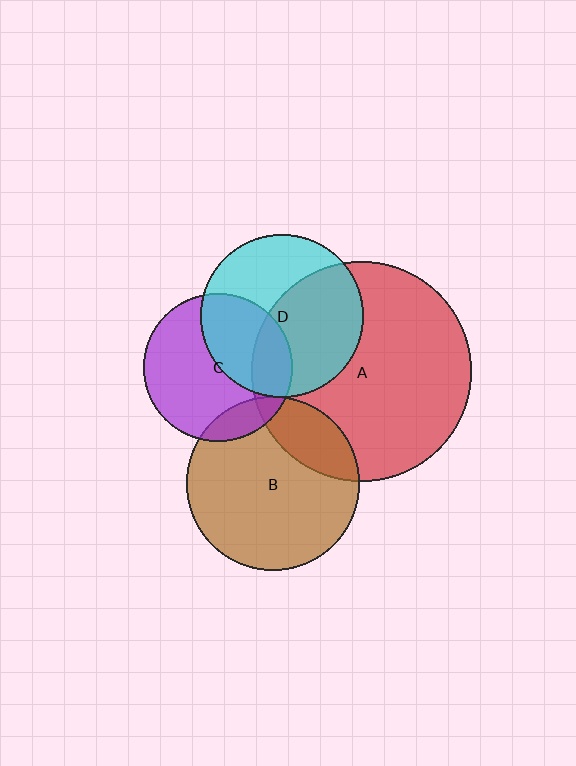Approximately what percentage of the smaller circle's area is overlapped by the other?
Approximately 5%.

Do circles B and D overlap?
Yes.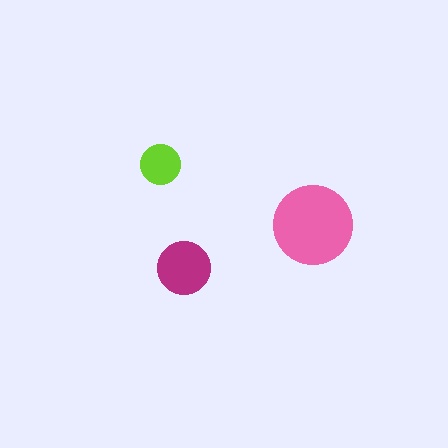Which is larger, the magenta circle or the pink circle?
The pink one.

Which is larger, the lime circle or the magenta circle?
The magenta one.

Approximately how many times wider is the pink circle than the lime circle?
About 2 times wider.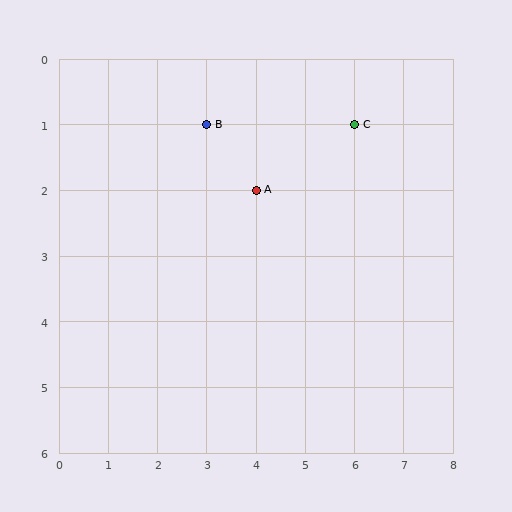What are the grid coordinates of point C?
Point C is at grid coordinates (6, 1).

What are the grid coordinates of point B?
Point B is at grid coordinates (3, 1).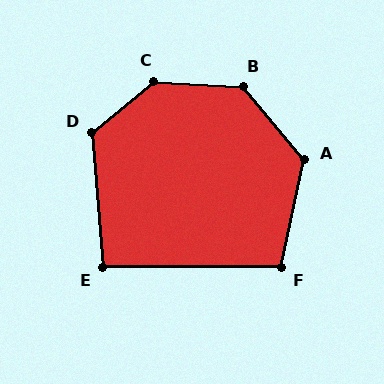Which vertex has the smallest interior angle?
E, at approximately 95 degrees.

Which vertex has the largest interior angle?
C, at approximately 137 degrees.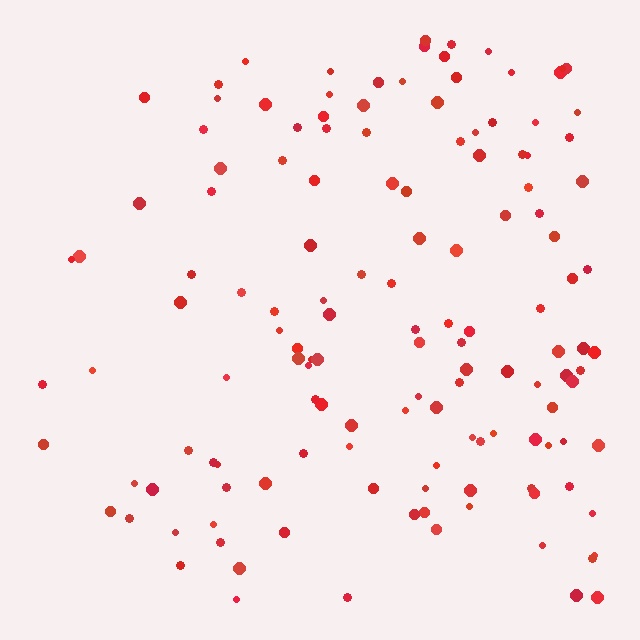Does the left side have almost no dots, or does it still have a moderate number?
Still a moderate number, just noticeably fewer than the right.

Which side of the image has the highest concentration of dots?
The right.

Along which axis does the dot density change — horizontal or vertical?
Horizontal.